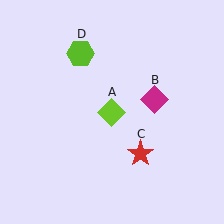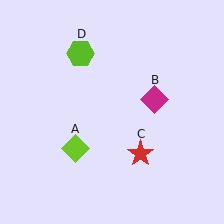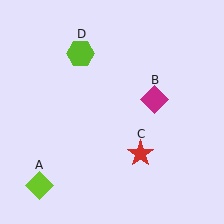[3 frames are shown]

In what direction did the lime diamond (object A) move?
The lime diamond (object A) moved down and to the left.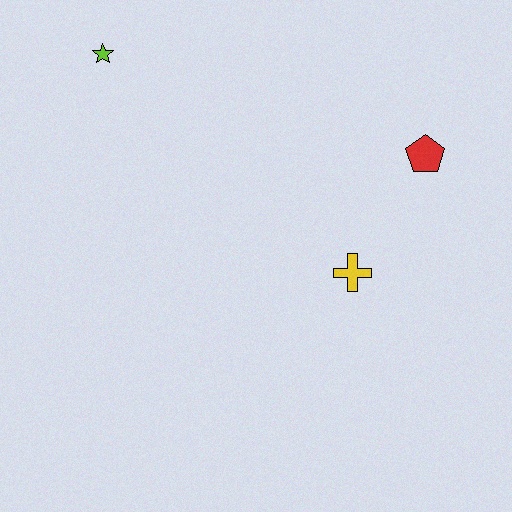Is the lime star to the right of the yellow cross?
No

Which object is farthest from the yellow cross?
The lime star is farthest from the yellow cross.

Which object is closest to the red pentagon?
The yellow cross is closest to the red pentagon.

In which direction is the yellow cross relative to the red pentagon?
The yellow cross is below the red pentagon.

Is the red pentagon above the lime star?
No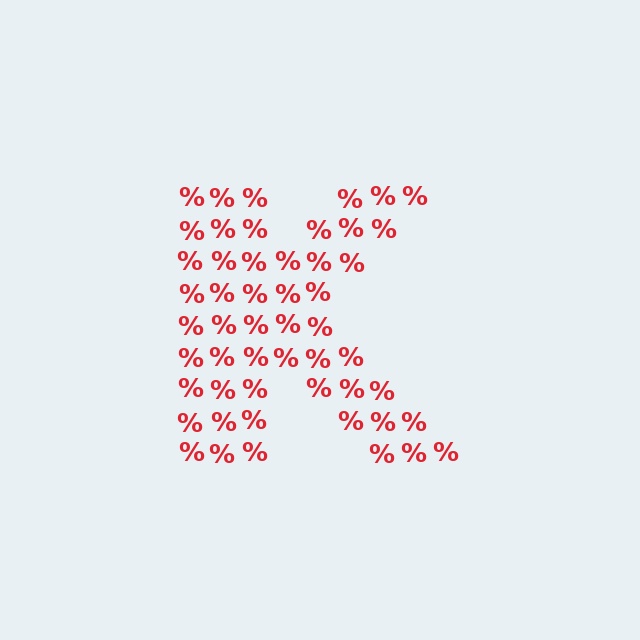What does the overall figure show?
The overall figure shows the letter K.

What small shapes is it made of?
It is made of small percent signs.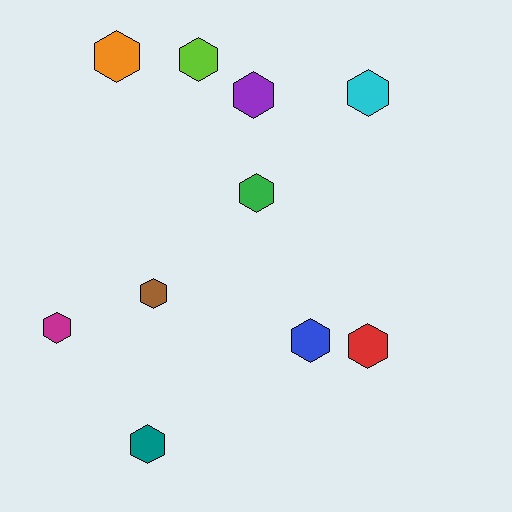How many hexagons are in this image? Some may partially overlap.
There are 10 hexagons.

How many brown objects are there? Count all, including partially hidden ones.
There is 1 brown object.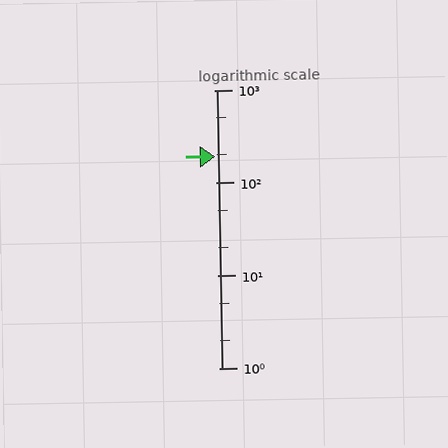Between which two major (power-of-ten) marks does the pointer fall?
The pointer is between 100 and 1000.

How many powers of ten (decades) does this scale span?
The scale spans 3 decades, from 1 to 1000.